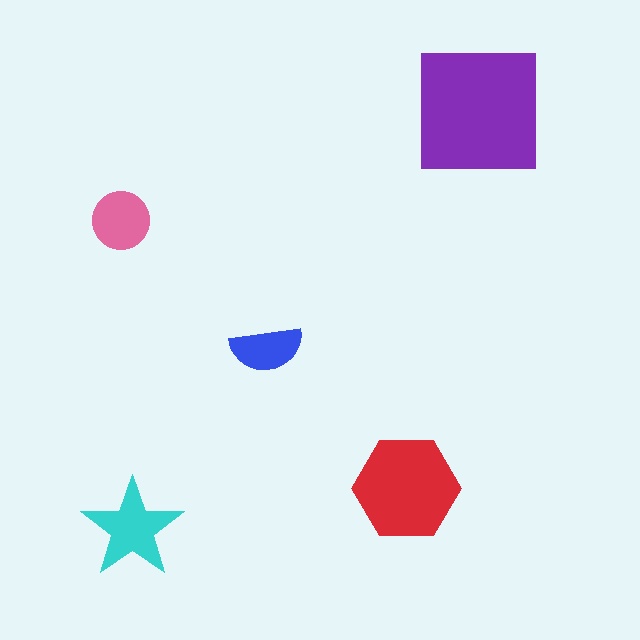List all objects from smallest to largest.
The blue semicircle, the pink circle, the cyan star, the red hexagon, the purple square.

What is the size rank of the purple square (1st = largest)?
1st.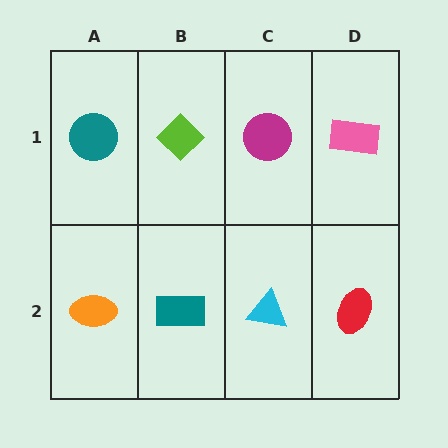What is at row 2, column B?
A teal rectangle.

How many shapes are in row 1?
4 shapes.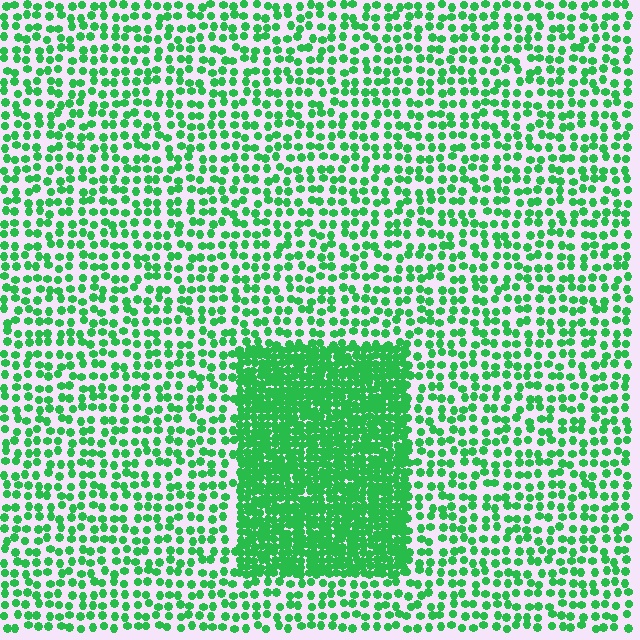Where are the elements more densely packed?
The elements are more densely packed inside the rectangle boundary.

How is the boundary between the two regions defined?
The boundary is defined by a change in element density (approximately 2.6x ratio). All elements are the same color, size, and shape.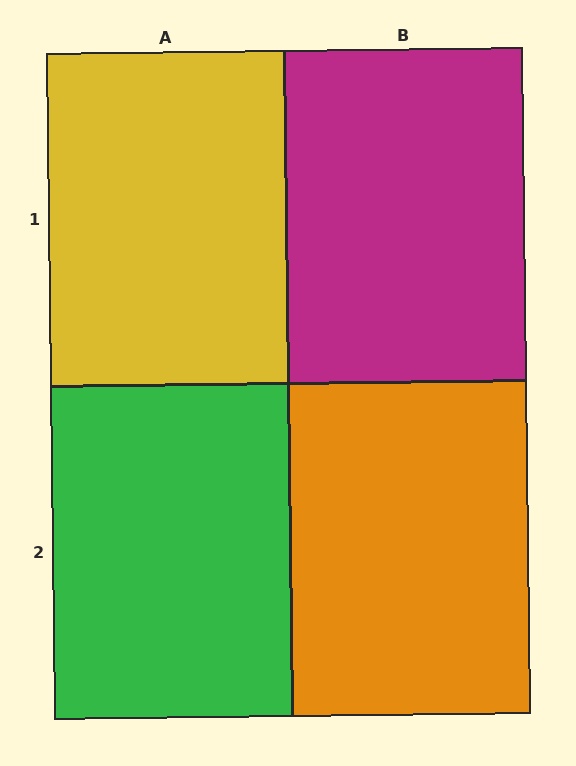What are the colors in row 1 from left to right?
Yellow, magenta.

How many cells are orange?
1 cell is orange.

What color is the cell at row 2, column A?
Green.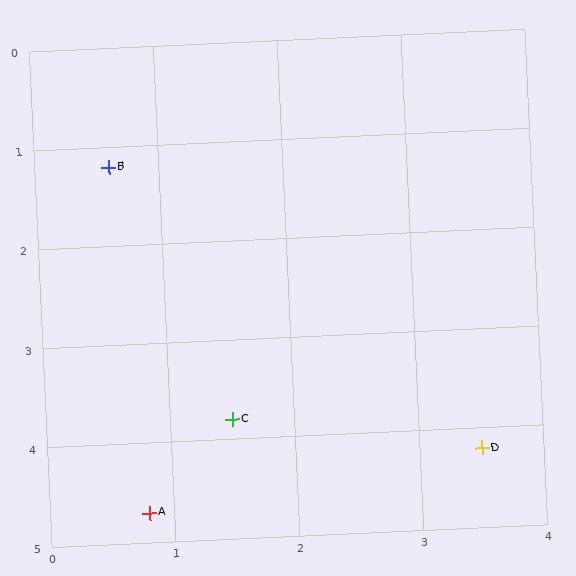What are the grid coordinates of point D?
Point D is at approximately (3.5, 4.2).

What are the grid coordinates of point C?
Point C is at approximately (1.5, 3.8).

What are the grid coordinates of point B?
Point B is at approximately (0.6, 1.2).